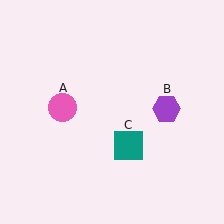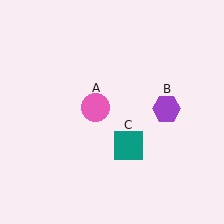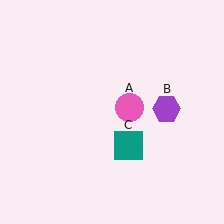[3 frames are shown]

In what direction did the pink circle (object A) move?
The pink circle (object A) moved right.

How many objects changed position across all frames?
1 object changed position: pink circle (object A).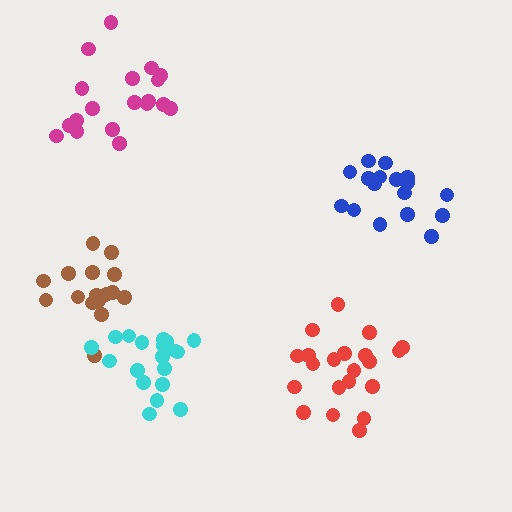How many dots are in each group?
Group 1: 16 dots, Group 2: 21 dots, Group 3: 19 dots, Group 4: 19 dots, Group 5: 17 dots (92 total).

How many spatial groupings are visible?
There are 5 spatial groupings.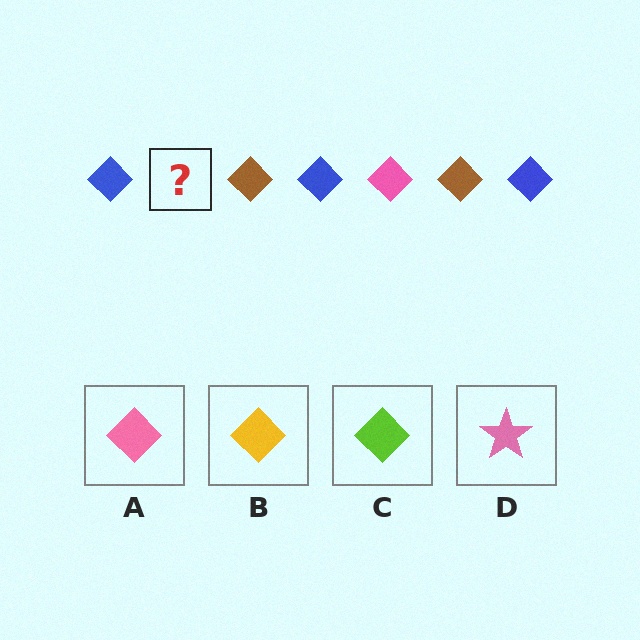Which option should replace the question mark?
Option A.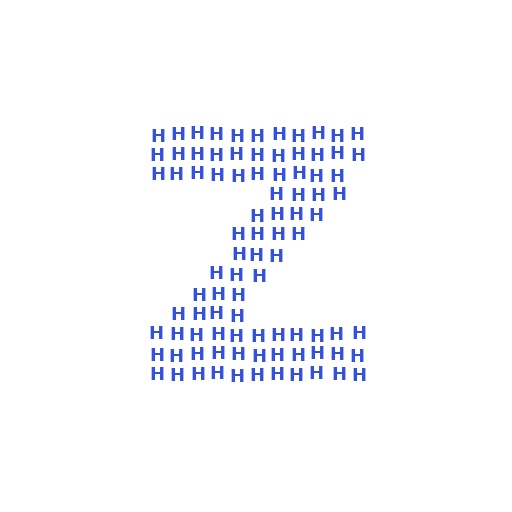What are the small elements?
The small elements are letter H's.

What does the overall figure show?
The overall figure shows the letter Z.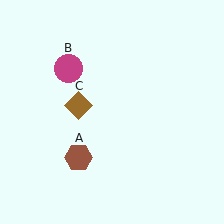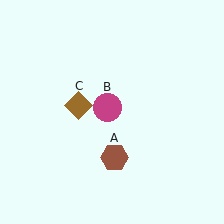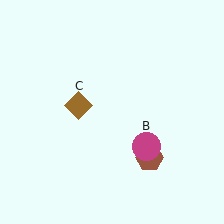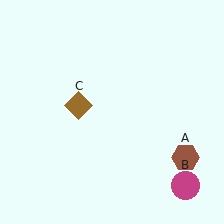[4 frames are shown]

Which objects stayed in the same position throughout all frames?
Brown diamond (object C) remained stationary.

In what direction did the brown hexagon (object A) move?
The brown hexagon (object A) moved right.